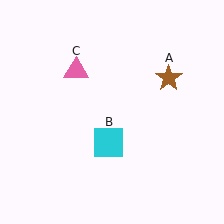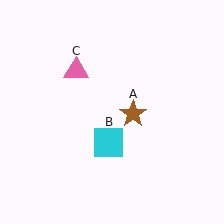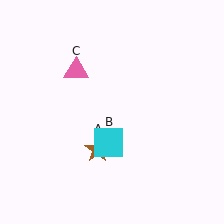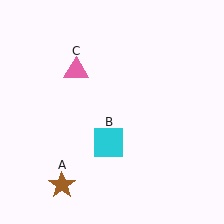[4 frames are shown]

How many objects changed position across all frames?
1 object changed position: brown star (object A).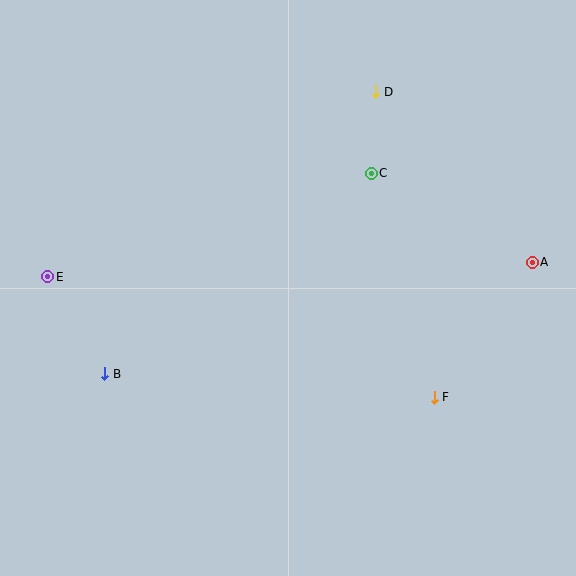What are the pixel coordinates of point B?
Point B is at (105, 374).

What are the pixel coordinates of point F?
Point F is at (434, 397).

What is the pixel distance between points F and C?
The distance between F and C is 232 pixels.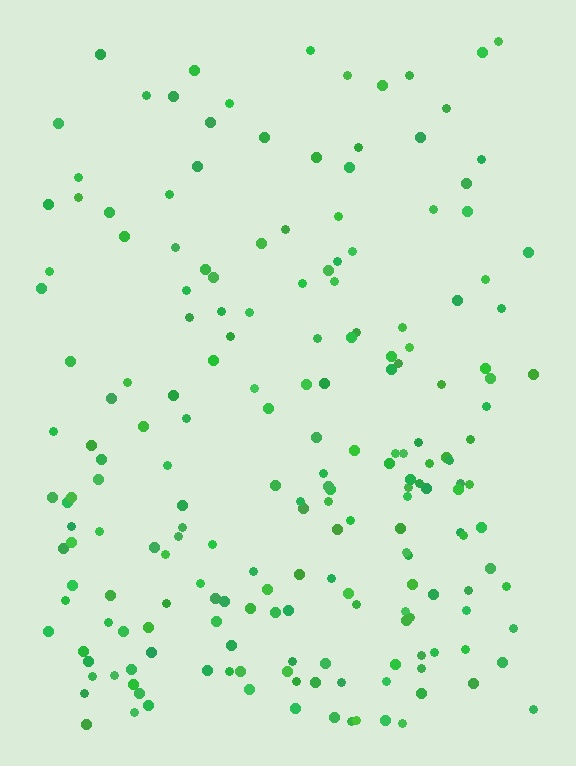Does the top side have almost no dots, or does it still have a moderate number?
Still a moderate number, just noticeably fewer than the bottom.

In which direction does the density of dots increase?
From top to bottom, with the bottom side densest.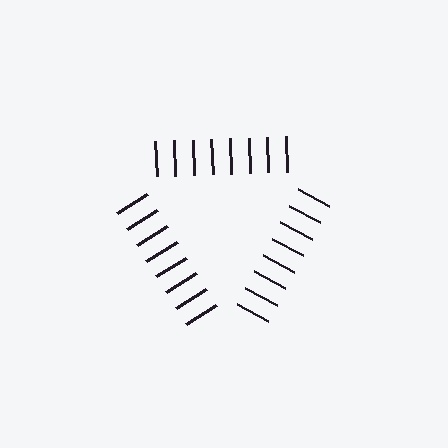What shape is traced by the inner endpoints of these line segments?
An illusory triangle — the line segments terminate on its edges but no continuous stroke is drawn.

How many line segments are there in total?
24 — 8 along each of the 3 edges.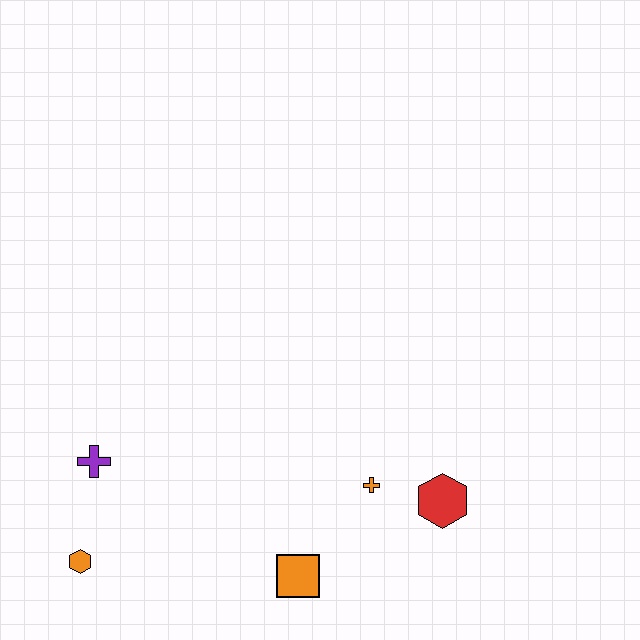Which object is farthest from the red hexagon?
The orange hexagon is farthest from the red hexagon.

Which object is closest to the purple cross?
The orange hexagon is closest to the purple cross.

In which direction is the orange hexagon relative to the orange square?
The orange hexagon is to the left of the orange square.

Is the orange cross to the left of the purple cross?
No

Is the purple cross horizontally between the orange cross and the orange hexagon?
Yes